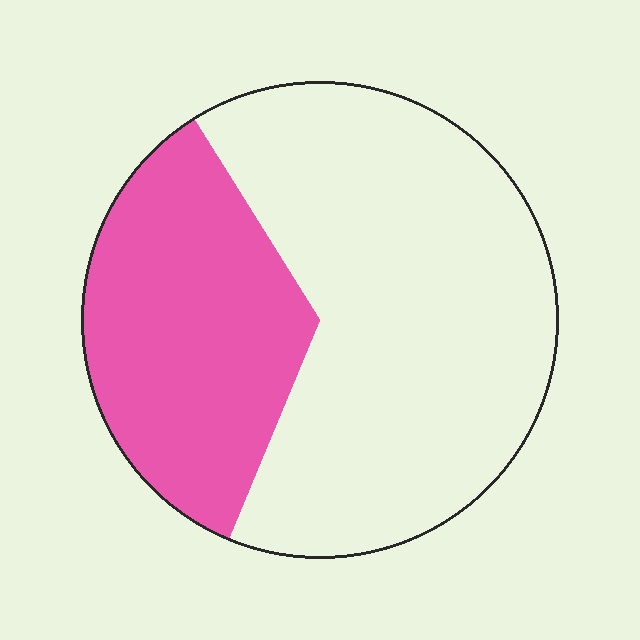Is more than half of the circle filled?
No.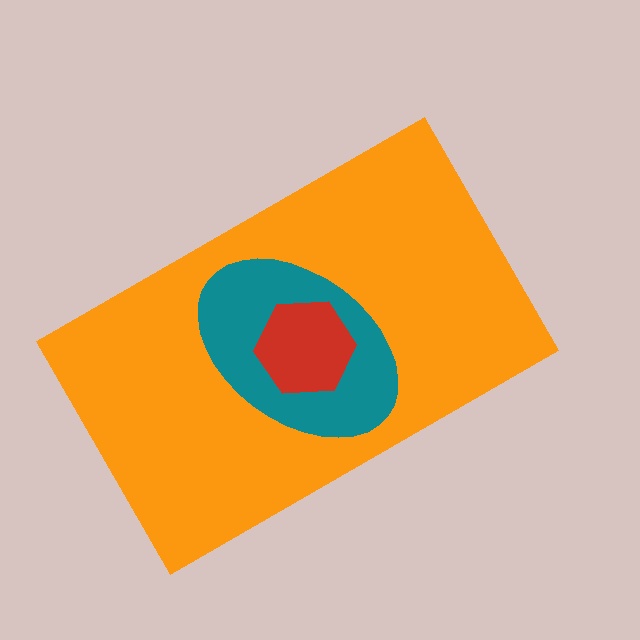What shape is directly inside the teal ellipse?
The red hexagon.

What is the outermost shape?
The orange rectangle.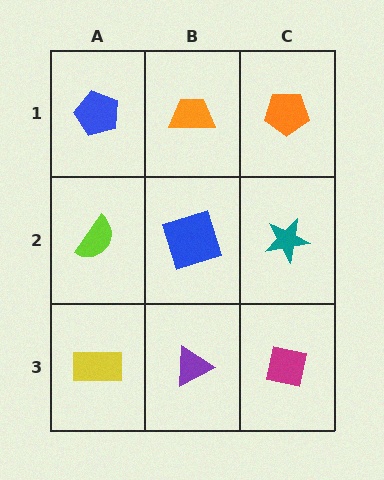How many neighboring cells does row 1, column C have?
2.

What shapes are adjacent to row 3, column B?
A blue square (row 2, column B), a yellow rectangle (row 3, column A), a magenta square (row 3, column C).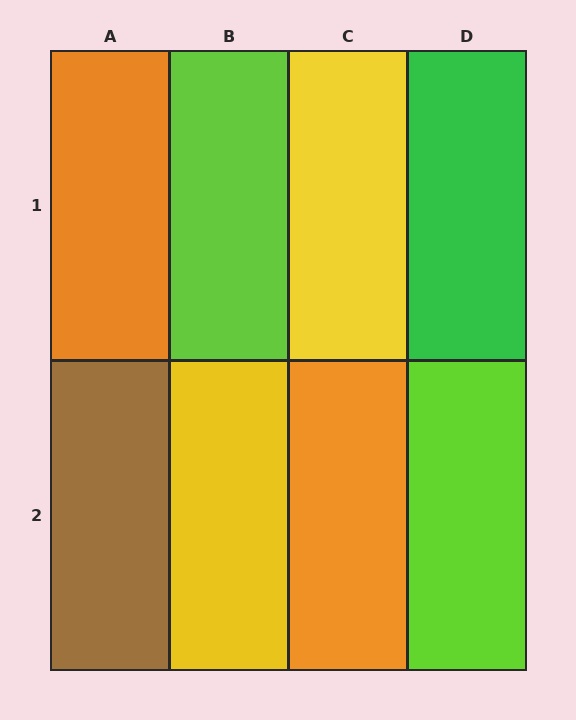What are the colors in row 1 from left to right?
Orange, lime, yellow, green.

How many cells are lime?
2 cells are lime.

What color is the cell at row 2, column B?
Yellow.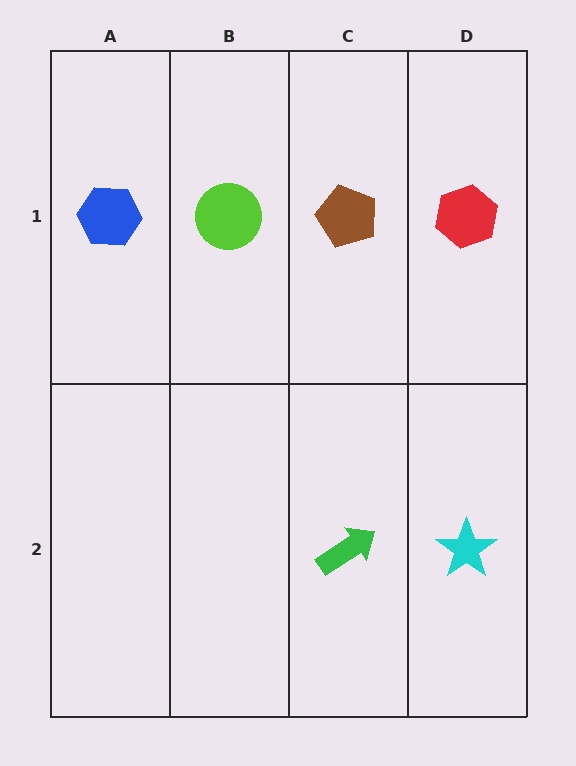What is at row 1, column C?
A brown pentagon.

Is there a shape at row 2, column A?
No, that cell is empty.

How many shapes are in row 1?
4 shapes.